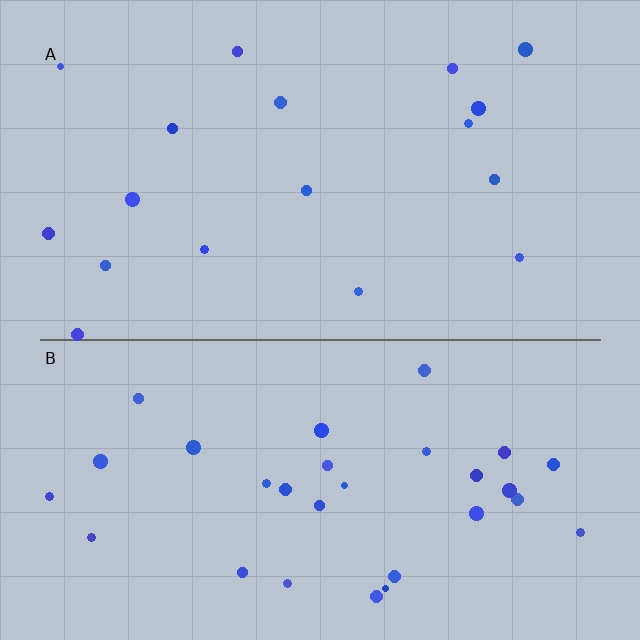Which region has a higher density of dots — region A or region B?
B (the bottom).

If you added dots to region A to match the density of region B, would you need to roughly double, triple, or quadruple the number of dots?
Approximately double.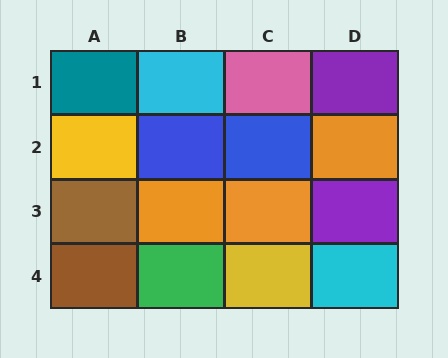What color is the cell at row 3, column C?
Orange.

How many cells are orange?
3 cells are orange.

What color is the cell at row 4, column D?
Cyan.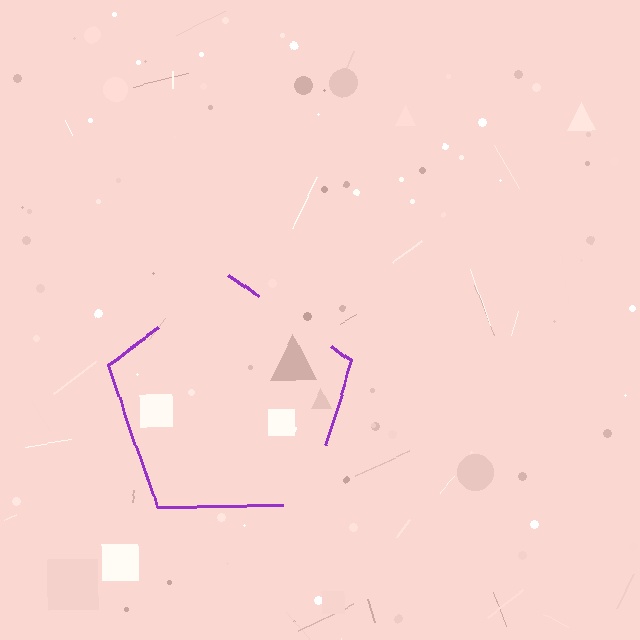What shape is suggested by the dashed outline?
The dashed outline suggests a pentagon.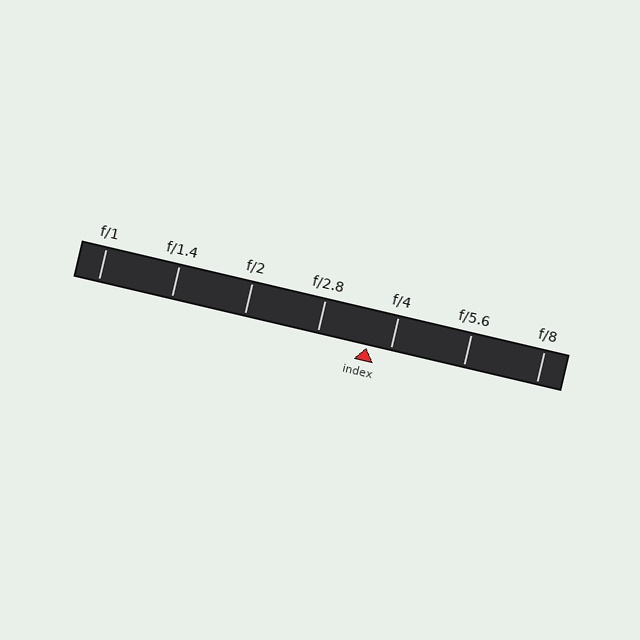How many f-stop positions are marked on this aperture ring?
There are 7 f-stop positions marked.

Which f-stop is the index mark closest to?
The index mark is closest to f/4.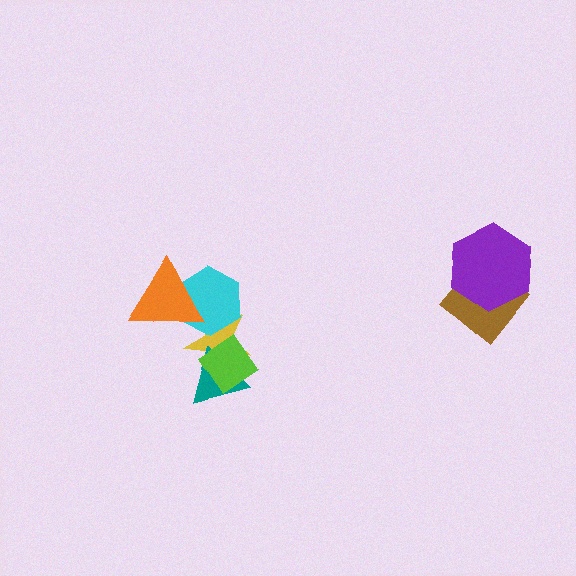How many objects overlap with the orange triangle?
2 objects overlap with the orange triangle.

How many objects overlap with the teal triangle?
2 objects overlap with the teal triangle.